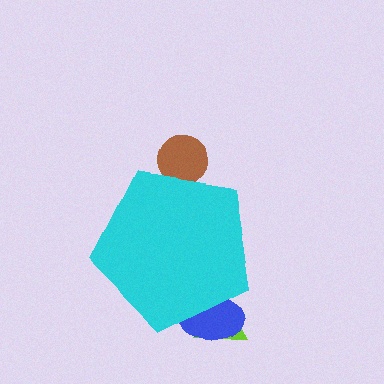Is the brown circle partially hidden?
Yes, the brown circle is partially hidden behind the cyan pentagon.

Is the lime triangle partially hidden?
Yes, the lime triangle is partially hidden behind the cyan pentagon.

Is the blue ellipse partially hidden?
Yes, the blue ellipse is partially hidden behind the cyan pentagon.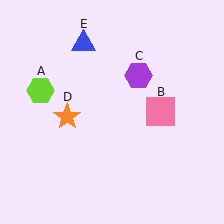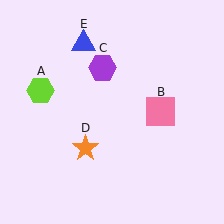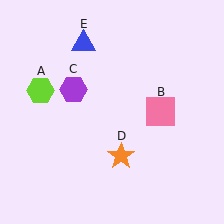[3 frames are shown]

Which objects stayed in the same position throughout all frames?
Lime hexagon (object A) and pink square (object B) and blue triangle (object E) remained stationary.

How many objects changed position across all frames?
2 objects changed position: purple hexagon (object C), orange star (object D).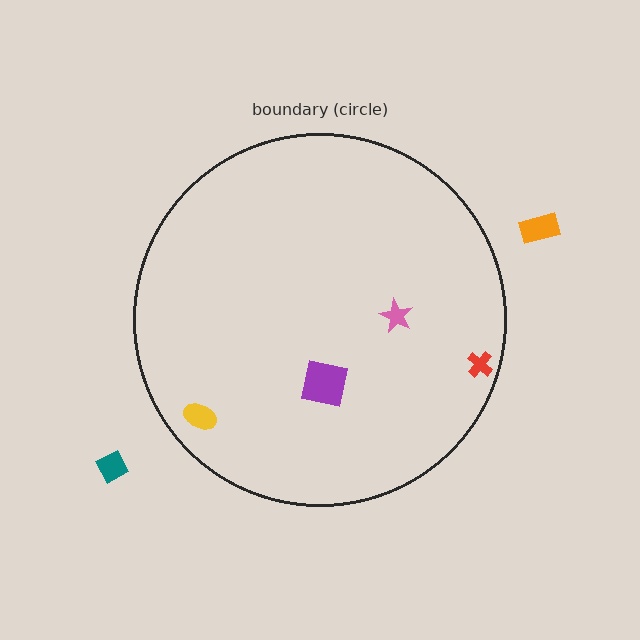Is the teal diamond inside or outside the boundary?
Outside.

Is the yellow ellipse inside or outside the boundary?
Inside.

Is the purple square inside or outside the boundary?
Inside.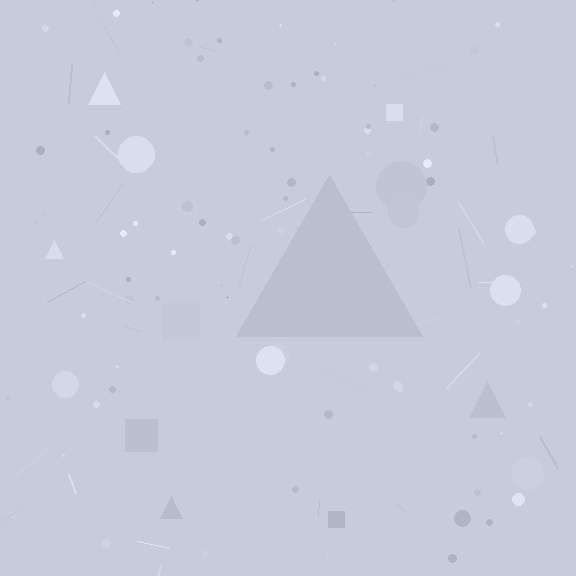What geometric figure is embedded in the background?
A triangle is embedded in the background.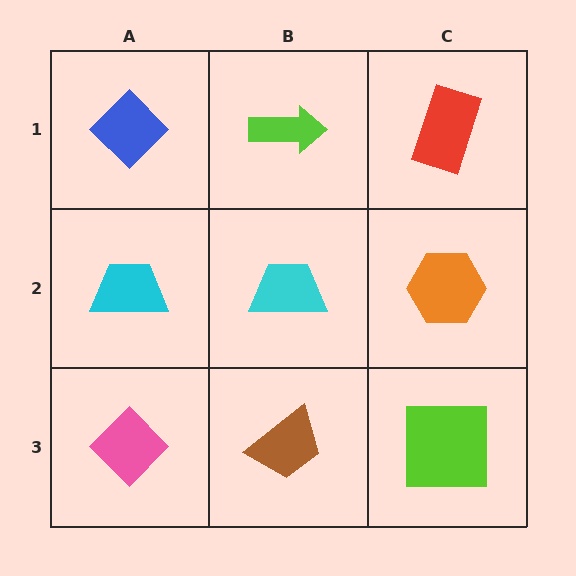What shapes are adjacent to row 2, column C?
A red rectangle (row 1, column C), a lime square (row 3, column C), a cyan trapezoid (row 2, column B).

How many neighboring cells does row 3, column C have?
2.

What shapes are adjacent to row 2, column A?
A blue diamond (row 1, column A), a pink diamond (row 3, column A), a cyan trapezoid (row 2, column B).